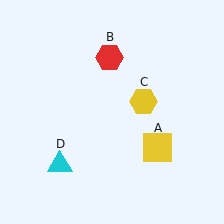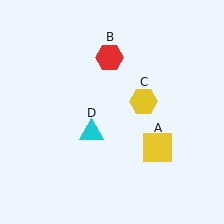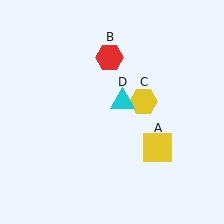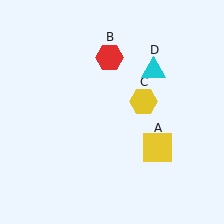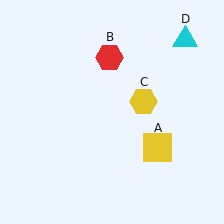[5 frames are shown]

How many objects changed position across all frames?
1 object changed position: cyan triangle (object D).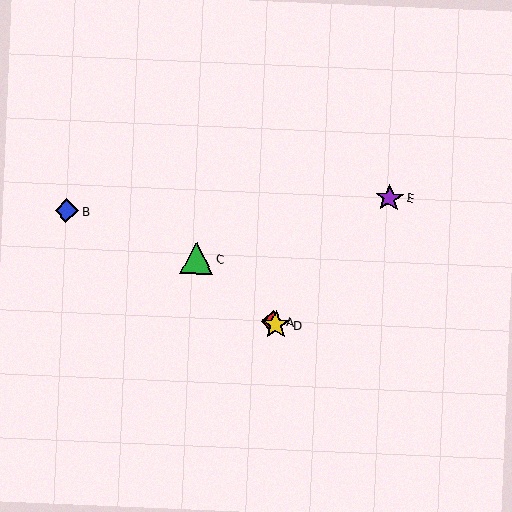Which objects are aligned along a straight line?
Objects A, C, D are aligned along a straight line.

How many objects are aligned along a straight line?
3 objects (A, C, D) are aligned along a straight line.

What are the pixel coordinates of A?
Object A is at (273, 322).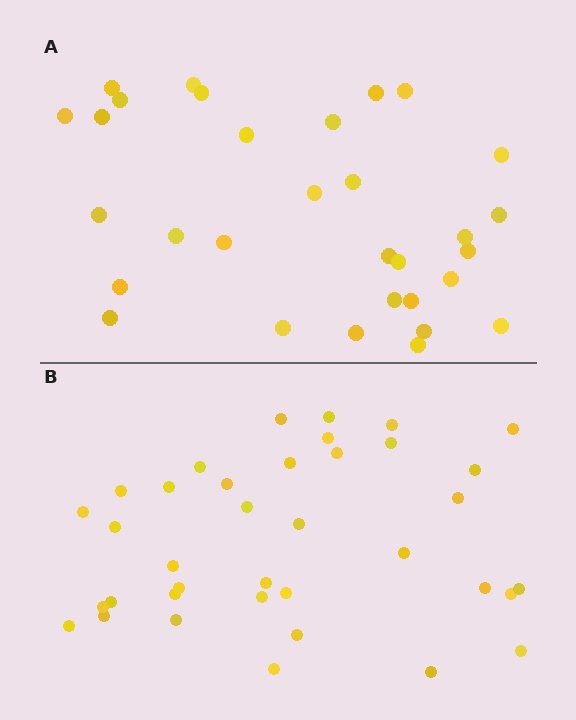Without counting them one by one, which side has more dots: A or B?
Region B (the bottom region) has more dots.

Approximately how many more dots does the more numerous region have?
Region B has about 6 more dots than region A.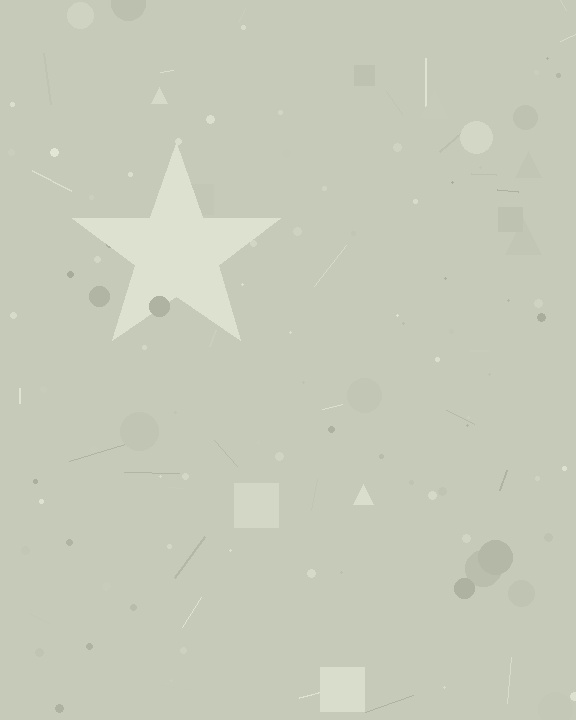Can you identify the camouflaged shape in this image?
The camouflaged shape is a star.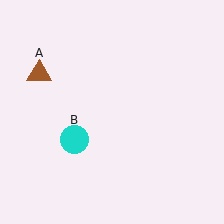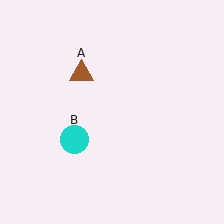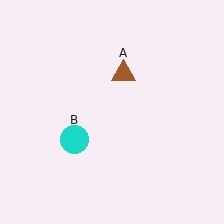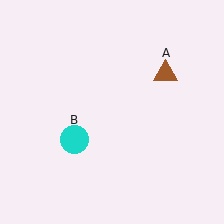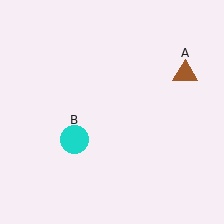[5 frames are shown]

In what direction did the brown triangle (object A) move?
The brown triangle (object A) moved right.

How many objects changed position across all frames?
1 object changed position: brown triangle (object A).